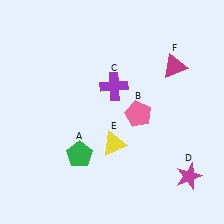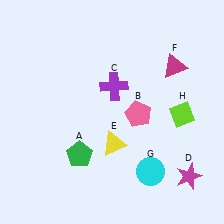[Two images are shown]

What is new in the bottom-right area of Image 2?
A lime diamond (H) was added in the bottom-right area of Image 2.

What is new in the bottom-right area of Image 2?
A cyan circle (G) was added in the bottom-right area of Image 2.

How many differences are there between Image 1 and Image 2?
There are 2 differences between the two images.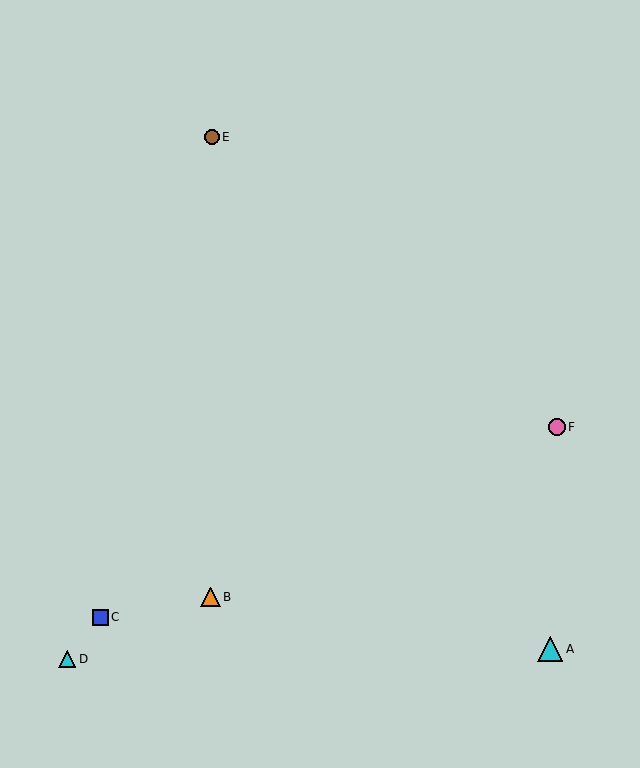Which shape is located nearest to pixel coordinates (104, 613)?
The blue square (labeled C) at (100, 617) is nearest to that location.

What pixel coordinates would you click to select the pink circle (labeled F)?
Click at (557, 427) to select the pink circle F.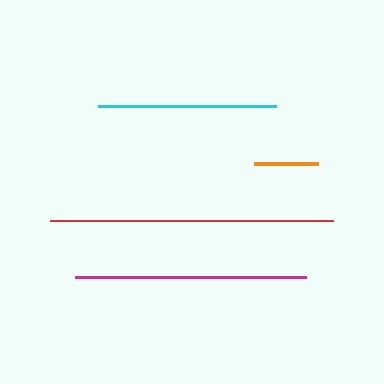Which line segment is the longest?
The red line is the longest at approximately 283 pixels.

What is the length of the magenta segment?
The magenta segment is approximately 232 pixels long.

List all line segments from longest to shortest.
From longest to shortest: red, magenta, cyan, orange.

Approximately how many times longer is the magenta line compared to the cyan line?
The magenta line is approximately 1.3 times the length of the cyan line.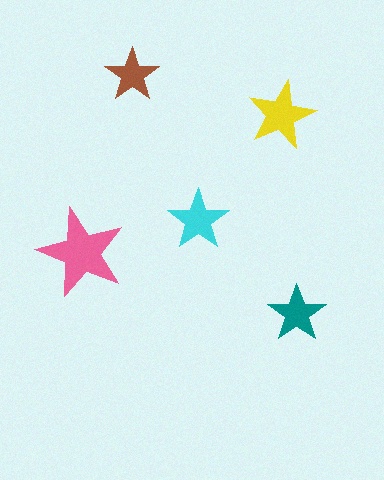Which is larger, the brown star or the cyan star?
The cyan one.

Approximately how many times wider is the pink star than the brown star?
About 1.5 times wider.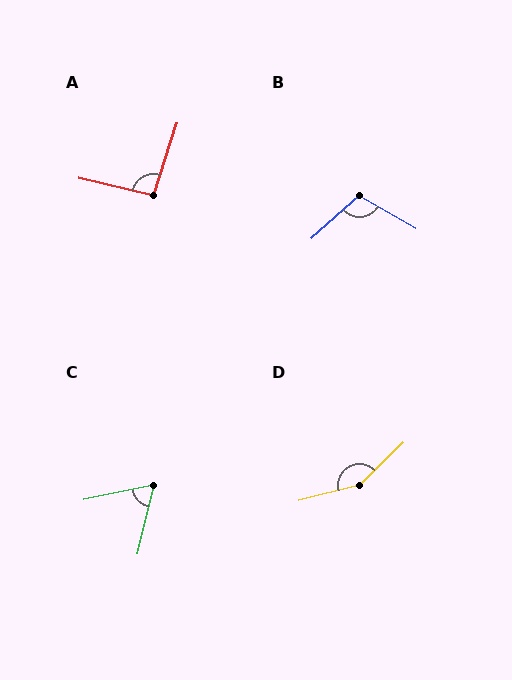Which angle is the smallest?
C, at approximately 65 degrees.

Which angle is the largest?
D, at approximately 150 degrees.